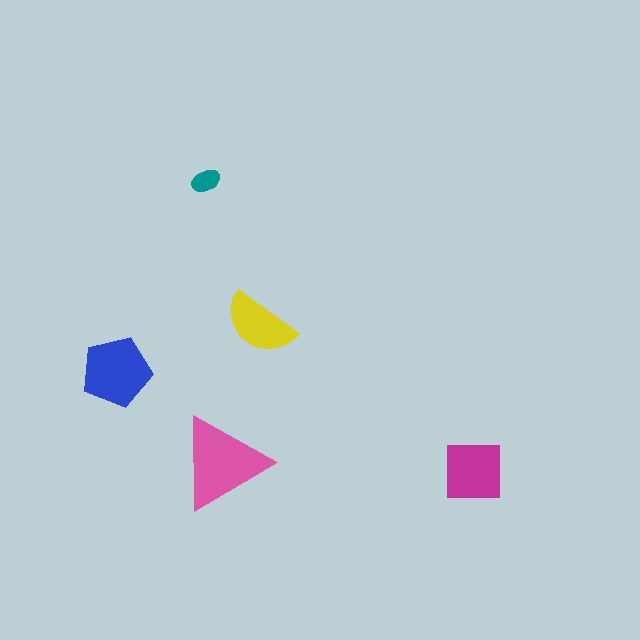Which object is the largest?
The pink triangle.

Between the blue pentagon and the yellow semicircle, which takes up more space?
The blue pentagon.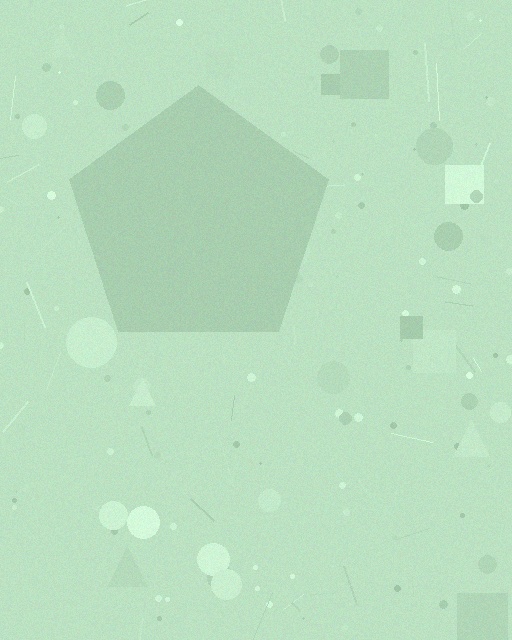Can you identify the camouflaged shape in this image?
The camouflaged shape is a pentagon.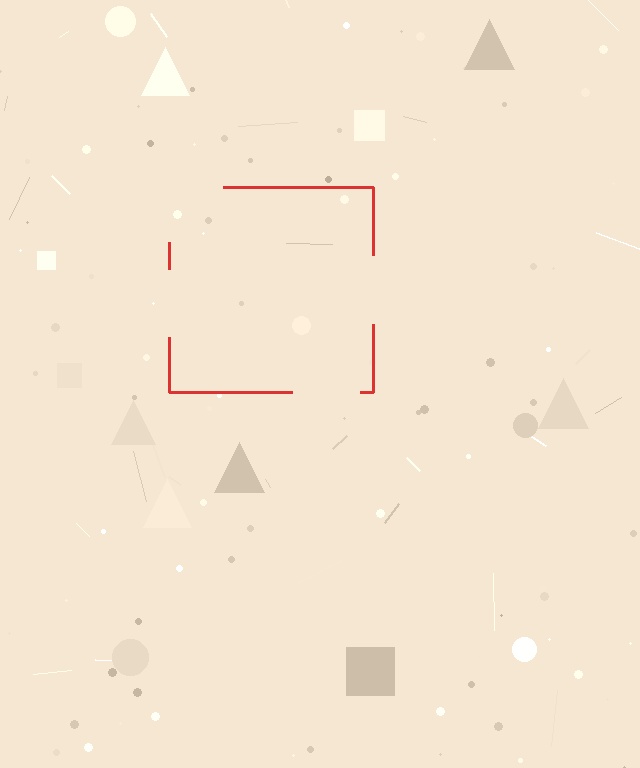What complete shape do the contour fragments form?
The contour fragments form a square.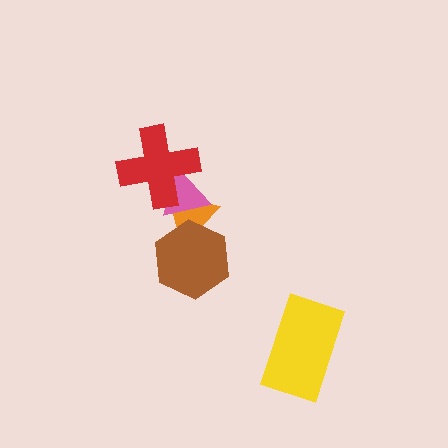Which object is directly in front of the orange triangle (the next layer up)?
The pink triangle is directly in front of the orange triangle.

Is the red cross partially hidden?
No, no other shape covers it.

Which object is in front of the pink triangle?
The red cross is in front of the pink triangle.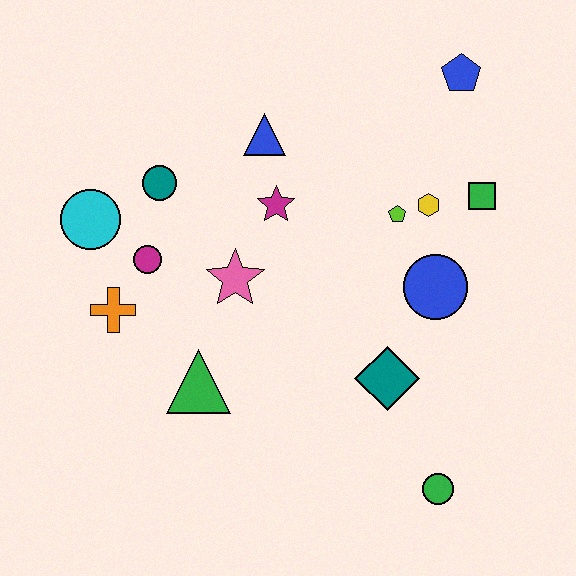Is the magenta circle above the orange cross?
Yes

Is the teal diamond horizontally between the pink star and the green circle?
Yes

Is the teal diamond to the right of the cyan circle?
Yes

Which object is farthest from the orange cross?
The blue pentagon is farthest from the orange cross.